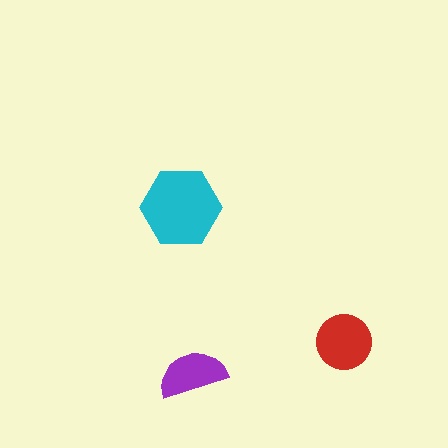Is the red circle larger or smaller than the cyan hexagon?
Smaller.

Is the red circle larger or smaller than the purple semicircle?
Larger.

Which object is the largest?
The cyan hexagon.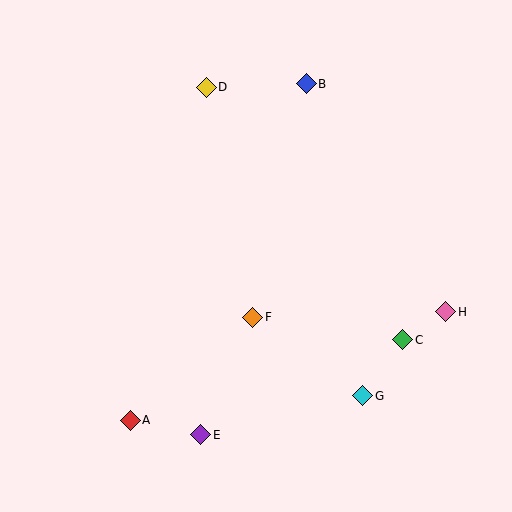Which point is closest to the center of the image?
Point F at (253, 317) is closest to the center.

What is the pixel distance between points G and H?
The distance between G and H is 118 pixels.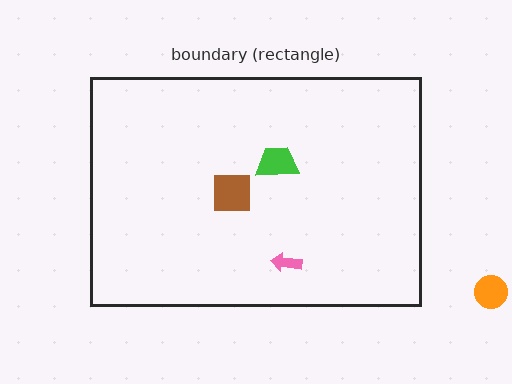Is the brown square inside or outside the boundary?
Inside.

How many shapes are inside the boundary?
3 inside, 1 outside.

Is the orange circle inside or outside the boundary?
Outside.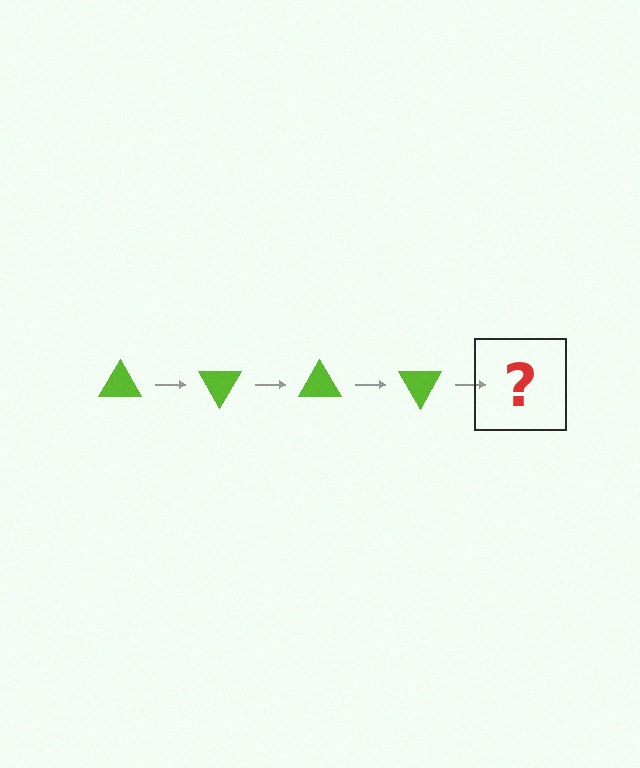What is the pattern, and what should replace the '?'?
The pattern is that the triangle rotates 60 degrees each step. The '?' should be a lime triangle rotated 240 degrees.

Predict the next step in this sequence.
The next step is a lime triangle rotated 240 degrees.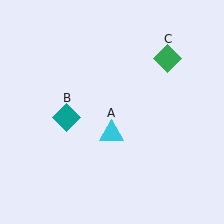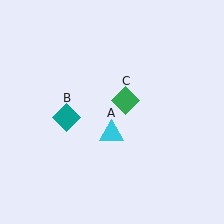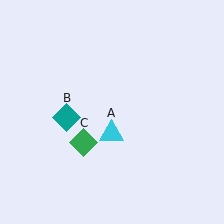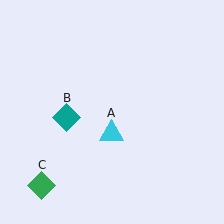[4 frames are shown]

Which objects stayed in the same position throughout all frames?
Cyan triangle (object A) and teal diamond (object B) remained stationary.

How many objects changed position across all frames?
1 object changed position: green diamond (object C).